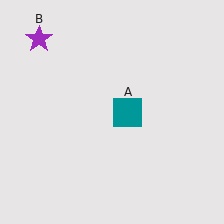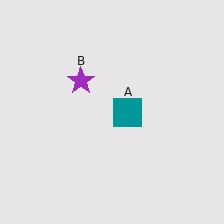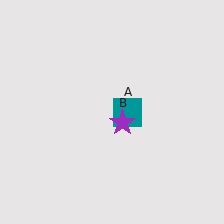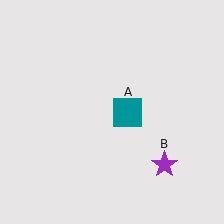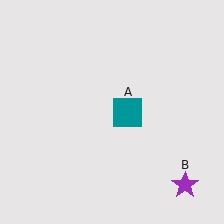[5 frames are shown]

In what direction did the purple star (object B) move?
The purple star (object B) moved down and to the right.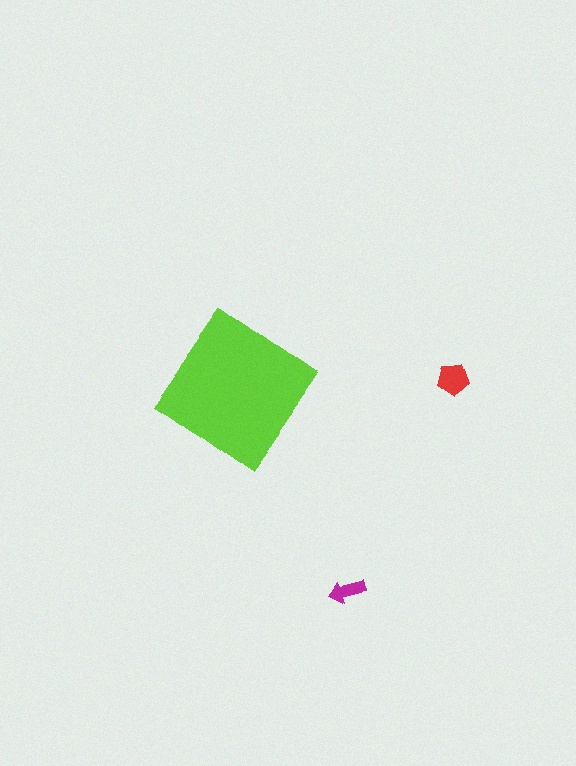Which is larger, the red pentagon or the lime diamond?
The lime diamond.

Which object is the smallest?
The magenta arrow.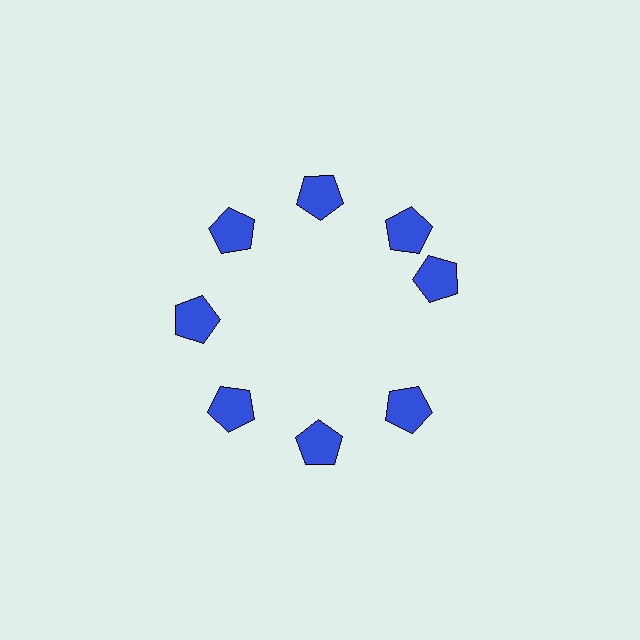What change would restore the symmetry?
The symmetry would be restored by rotating it back into even spacing with its neighbors so that all 8 pentagons sit at equal angles and equal distance from the center.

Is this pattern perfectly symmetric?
No. The 8 blue pentagons are arranged in a ring, but one element near the 3 o'clock position is rotated out of alignment along the ring, breaking the 8-fold rotational symmetry.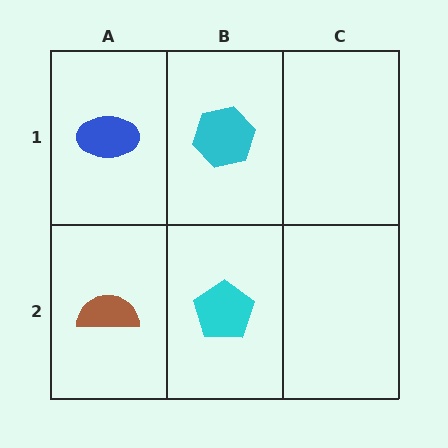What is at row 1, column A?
A blue ellipse.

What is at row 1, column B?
A cyan hexagon.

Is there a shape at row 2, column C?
No, that cell is empty.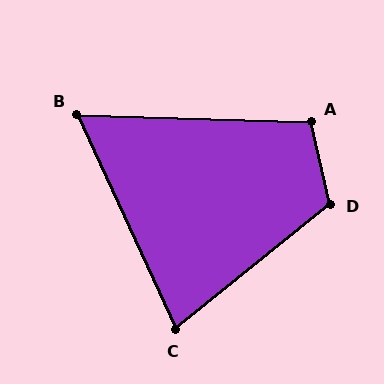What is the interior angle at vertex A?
Approximately 104 degrees (obtuse).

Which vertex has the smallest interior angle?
B, at approximately 64 degrees.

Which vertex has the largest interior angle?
D, at approximately 116 degrees.